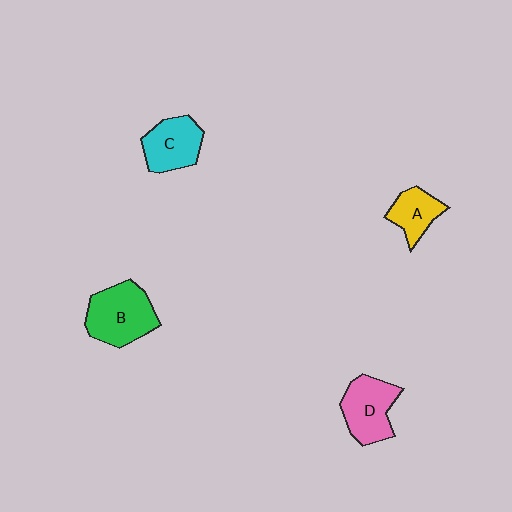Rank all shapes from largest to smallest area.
From largest to smallest: B (green), D (pink), C (cyan), A (yellow).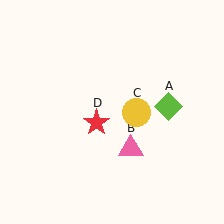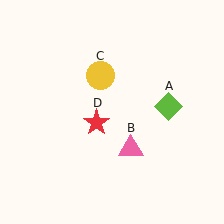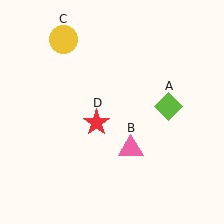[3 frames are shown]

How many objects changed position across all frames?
1 object changed position: yellow circle (object C).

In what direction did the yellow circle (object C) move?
The yellow circle (object C) moved up and to the left.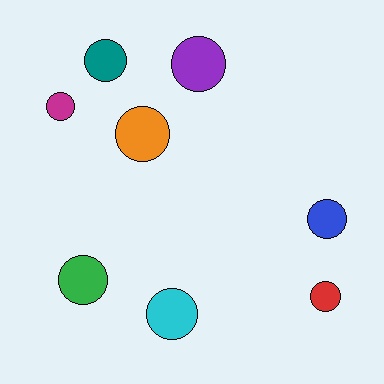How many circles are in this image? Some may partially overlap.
There are 8 circles.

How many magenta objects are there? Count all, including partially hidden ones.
There is 1 magenta object.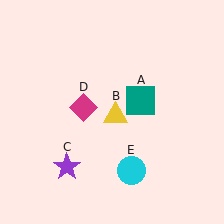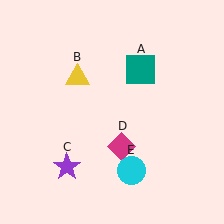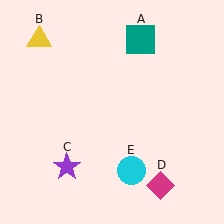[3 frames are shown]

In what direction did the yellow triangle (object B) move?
The yellow triangle (object B) moved up and to the left.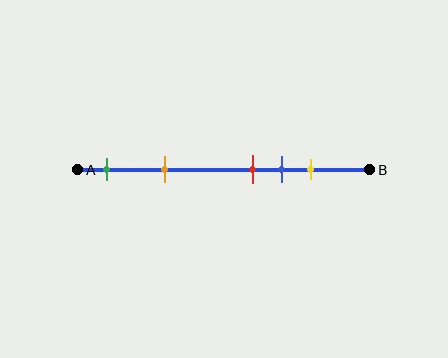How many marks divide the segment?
There are 5 marks dividing the segment.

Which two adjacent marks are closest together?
The red and blue marks are the closest adjacent pair.